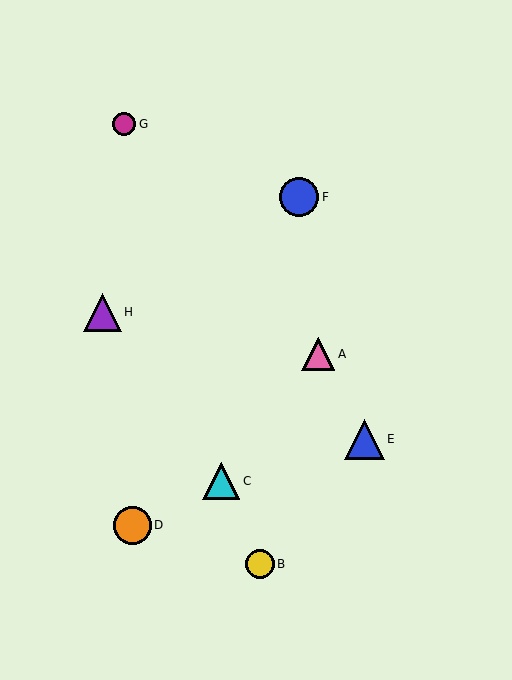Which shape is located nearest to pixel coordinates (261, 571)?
The yellow circle (labeled B) at (260, 564) is nearest to that location.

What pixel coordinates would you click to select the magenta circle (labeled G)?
Click at (124, 124) to select the magenta circle G.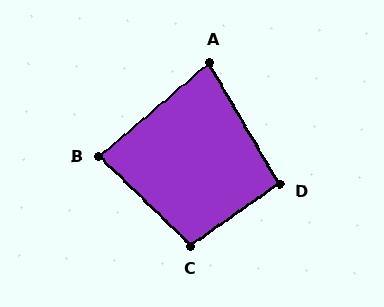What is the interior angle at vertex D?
Approximately 95 degrees (approximately right).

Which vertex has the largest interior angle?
C, at approximately 101 degrees.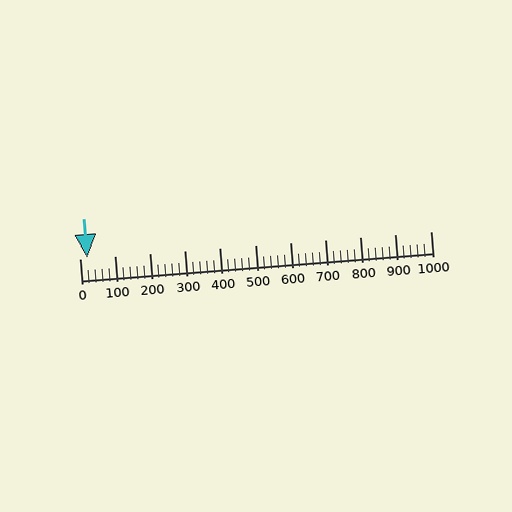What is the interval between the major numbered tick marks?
The major tick marks are spaced 100 units apart.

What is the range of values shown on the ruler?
The ruler shows values from 0 to 1000.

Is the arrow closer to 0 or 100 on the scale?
The arrow is closer to 0.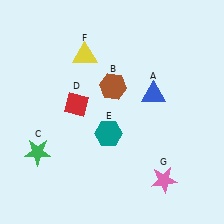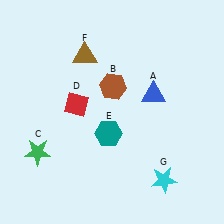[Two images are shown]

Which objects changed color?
F changed from yellow to brown. G changed from pink to cyan.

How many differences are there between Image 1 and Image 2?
There are 2 differences between the two images.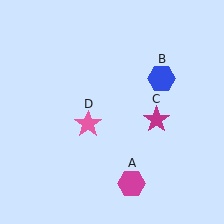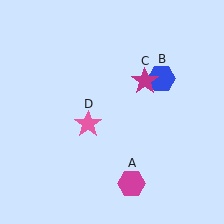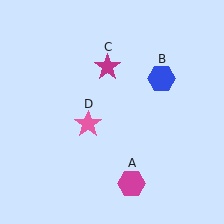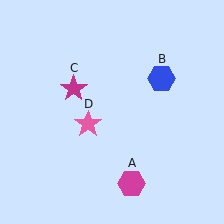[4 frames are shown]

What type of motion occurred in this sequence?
The magenta star (object C) rotated counterclockwise around the center of the scene.